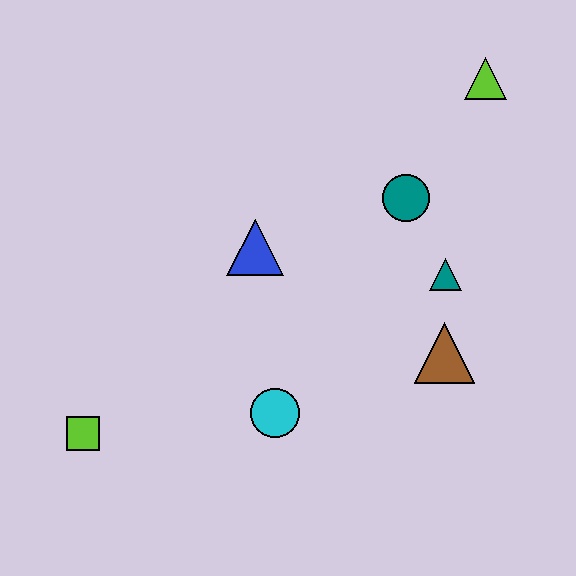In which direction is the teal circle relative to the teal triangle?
The teal circle is above the teal triangle.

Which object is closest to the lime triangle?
The teal circle is closest to the lime triangle.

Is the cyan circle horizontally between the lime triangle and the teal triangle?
No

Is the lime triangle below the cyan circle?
No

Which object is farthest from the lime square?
The lime triangle is farthest from the lime square.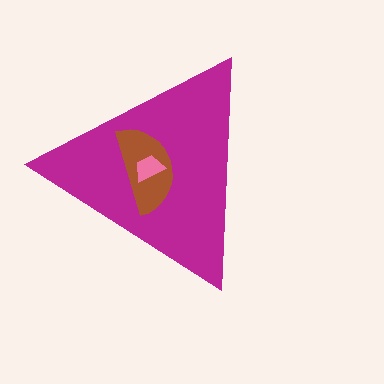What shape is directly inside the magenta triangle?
The brown semicircle.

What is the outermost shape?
The magenta triangle.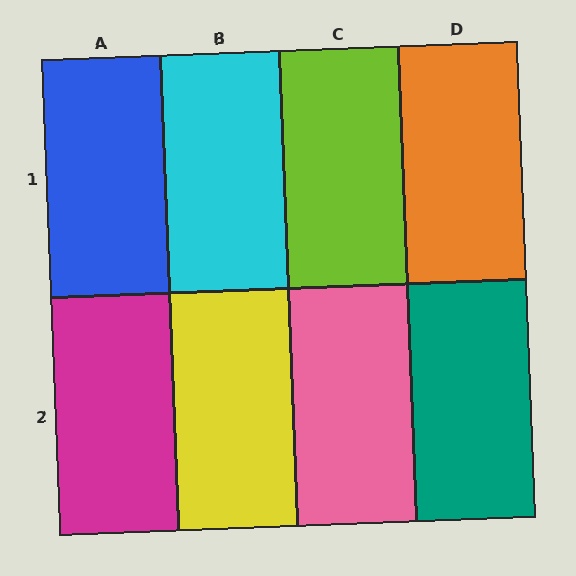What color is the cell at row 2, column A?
Magenta.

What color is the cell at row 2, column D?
Teal.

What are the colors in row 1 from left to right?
Blue, cyan, lime, orange.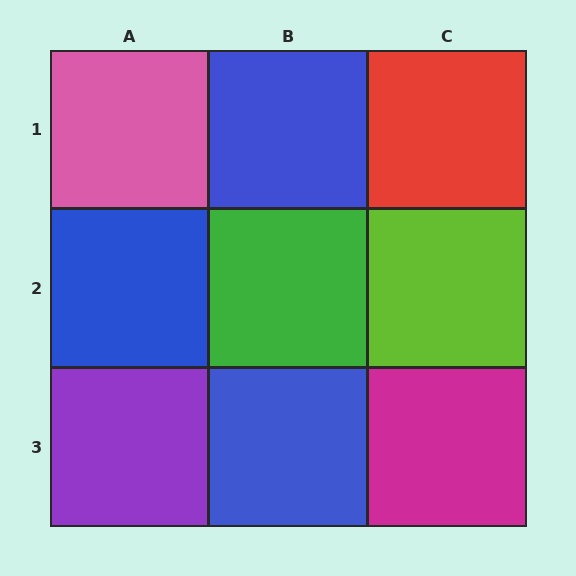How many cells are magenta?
1 cell is magenta.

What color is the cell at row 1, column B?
Blue.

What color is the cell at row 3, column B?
Blue.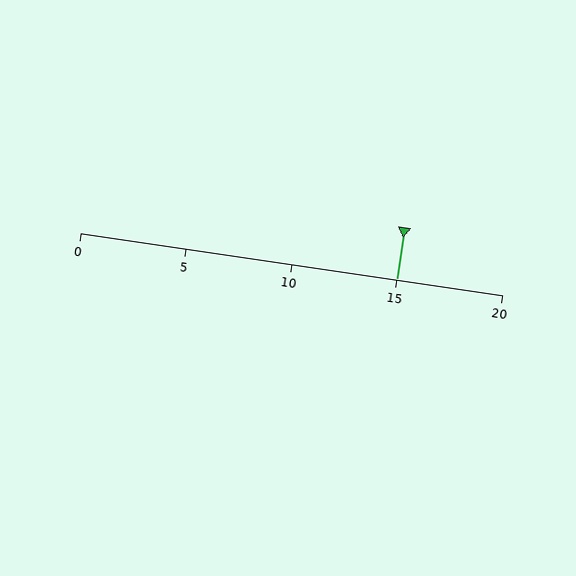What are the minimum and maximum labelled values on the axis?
The axis runs from 0 to 20.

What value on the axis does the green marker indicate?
The marker indicates approximately 15.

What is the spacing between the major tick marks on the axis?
The major ticks are spaced 5 apart.